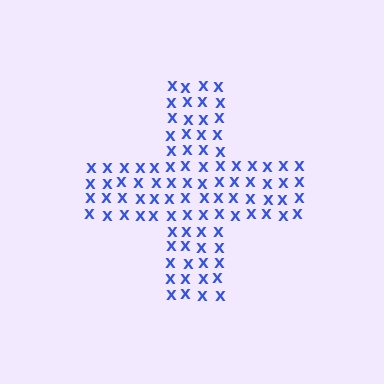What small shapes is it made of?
It is made of small letter X's.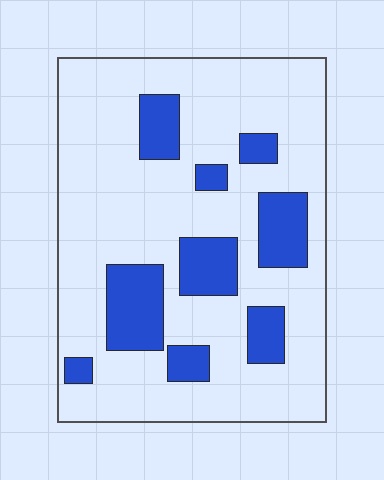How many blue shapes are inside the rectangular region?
9.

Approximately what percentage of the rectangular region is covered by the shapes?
Approximately 20%.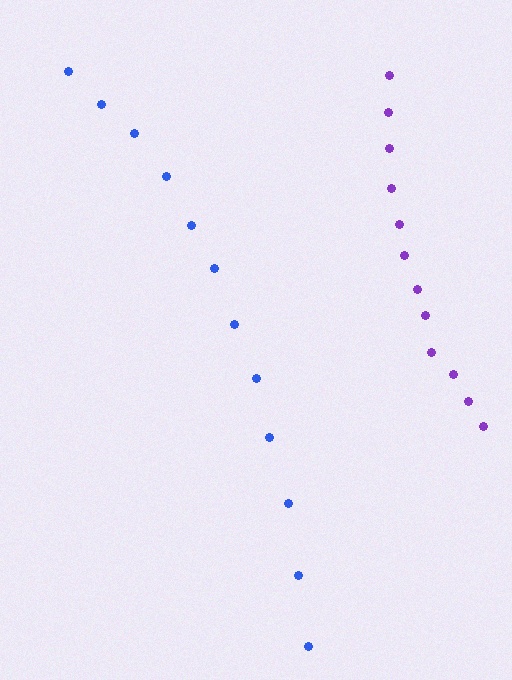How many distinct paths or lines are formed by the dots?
There are 2 distinct paths.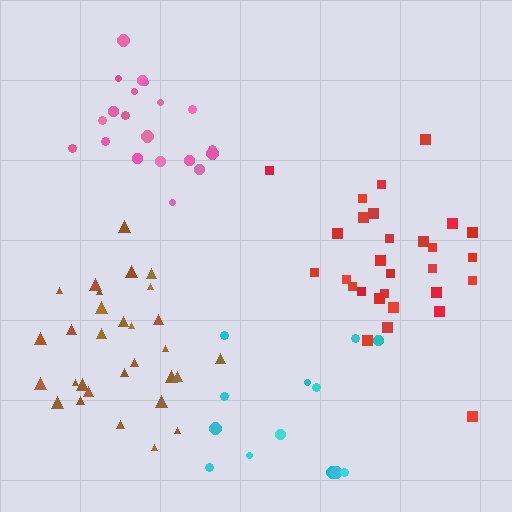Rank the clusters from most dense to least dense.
pink, red, brown, cyan.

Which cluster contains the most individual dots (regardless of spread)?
Brown (30).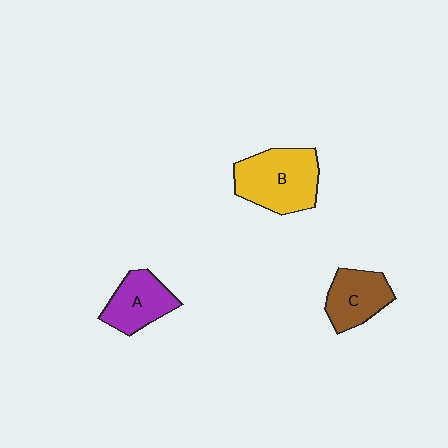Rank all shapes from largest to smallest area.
From largest to smallest: B (yellow), A (purple), C (brown).